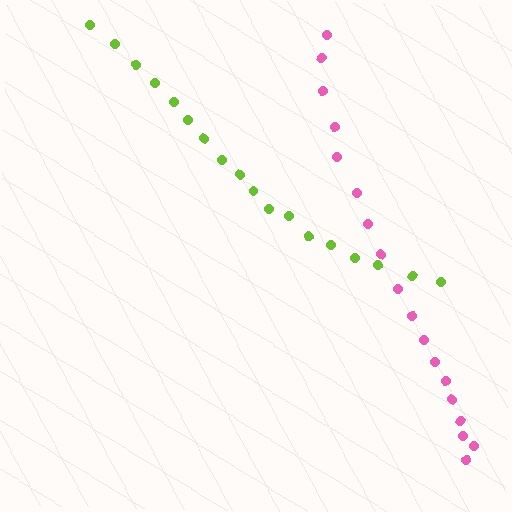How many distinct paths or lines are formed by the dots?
There are 2 distinct paths.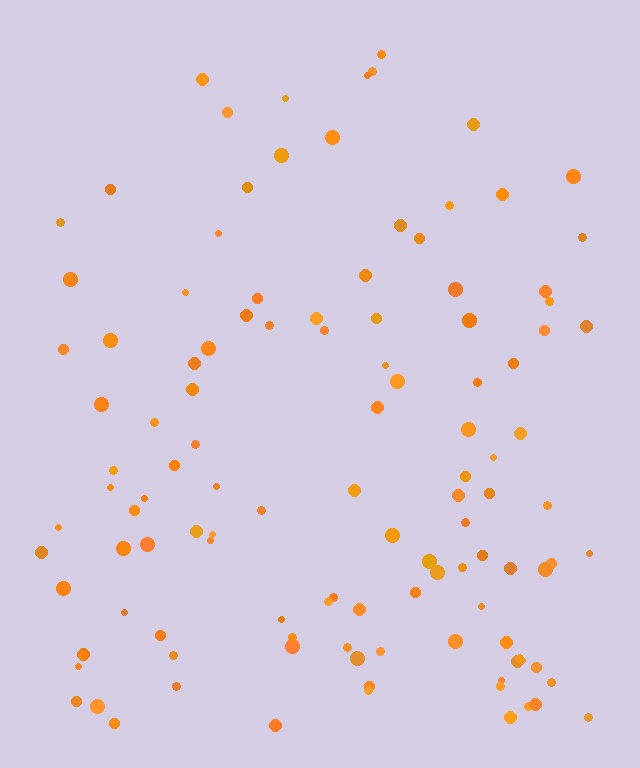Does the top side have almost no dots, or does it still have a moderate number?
Still a moderate number, just noticeably fewer than the bottom.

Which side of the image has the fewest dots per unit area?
The top.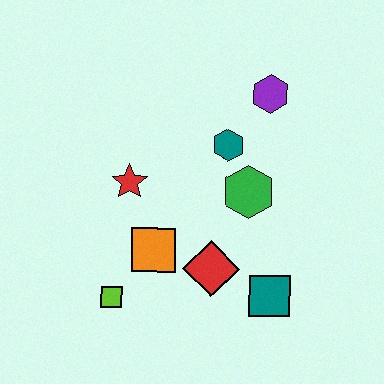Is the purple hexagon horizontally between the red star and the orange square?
No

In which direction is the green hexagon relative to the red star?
The green hexagon is to the right of the red star.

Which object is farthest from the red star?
The teal square is farthest from the red star.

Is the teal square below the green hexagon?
Yes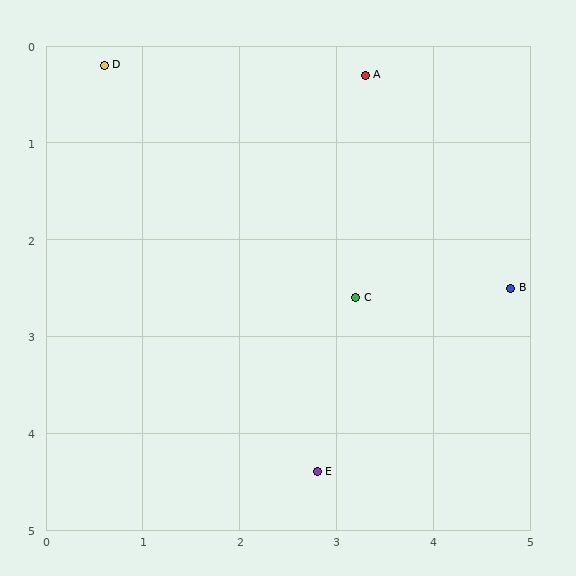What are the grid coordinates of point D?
Point D is at approximately (0.6, 0.2).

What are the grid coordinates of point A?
Point A is at approximately (3.3, 0.3).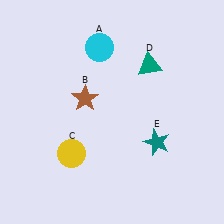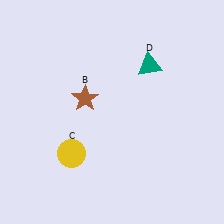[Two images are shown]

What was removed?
The teal star (E), the cyan circle (A) were removed in Image 2.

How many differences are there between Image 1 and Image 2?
There are 2 differences between the two images.